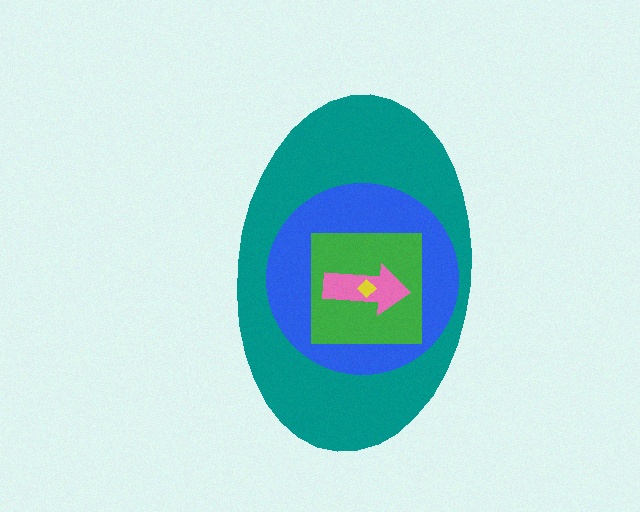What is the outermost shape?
The teal ellipse.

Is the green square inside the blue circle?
Yes.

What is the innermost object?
The yellow diamond.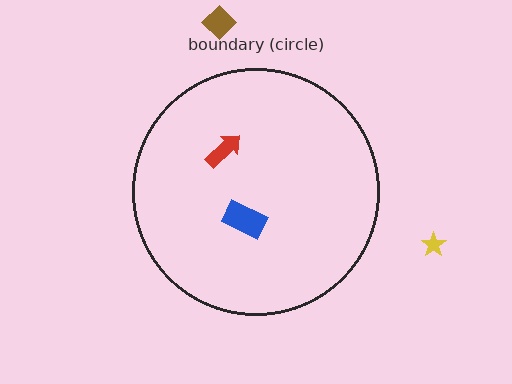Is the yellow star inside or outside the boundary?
Outside.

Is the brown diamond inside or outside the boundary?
Outside.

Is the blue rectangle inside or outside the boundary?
Inside.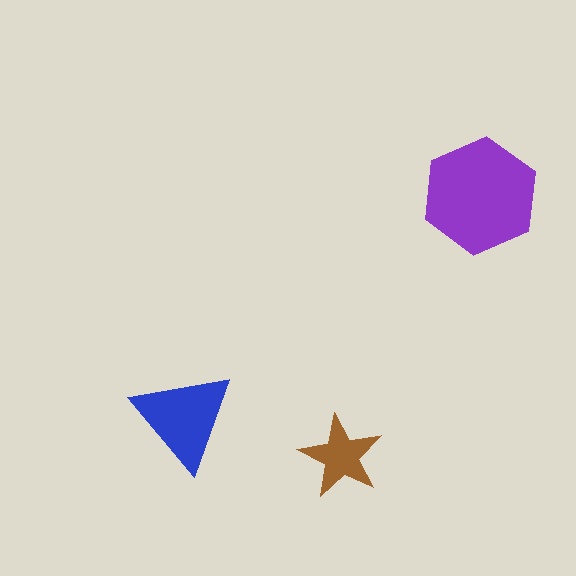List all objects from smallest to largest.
The brown star, the blue triangle, the purple hexagon.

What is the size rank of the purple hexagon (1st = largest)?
1st.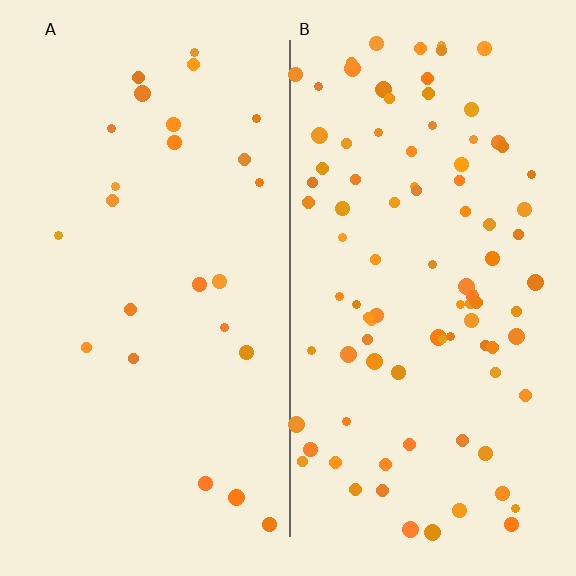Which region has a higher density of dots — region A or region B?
B (the right).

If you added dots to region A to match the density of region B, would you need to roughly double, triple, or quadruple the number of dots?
Approximately quadruple.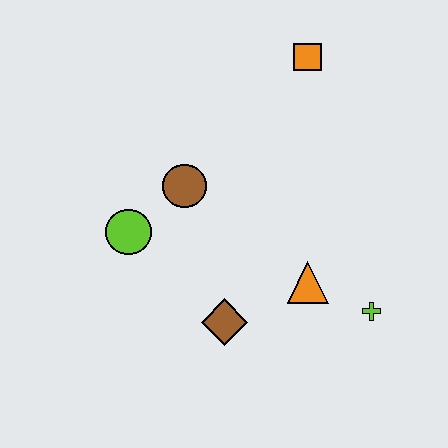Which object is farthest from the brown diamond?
The orange square is farthest from the brown diamond.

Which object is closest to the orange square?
The brown circle is closest to the orange square.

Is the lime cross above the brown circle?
No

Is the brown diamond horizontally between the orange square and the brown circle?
Yes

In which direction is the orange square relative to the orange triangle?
The orange square is above the orange triangle.